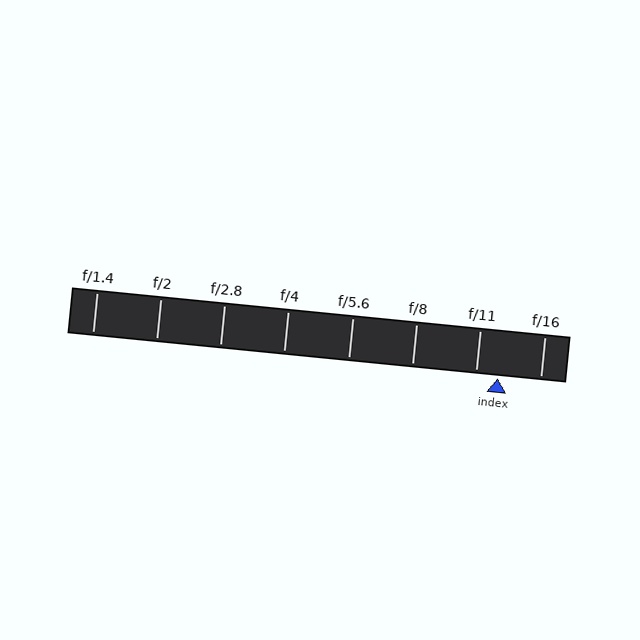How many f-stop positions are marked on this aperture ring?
There are 8 f-stop positions marked.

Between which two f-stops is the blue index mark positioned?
The index mark is between f/11 and f/16.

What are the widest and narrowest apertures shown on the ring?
The widest aperture shown is f/1.4 and the narrowest is f/16.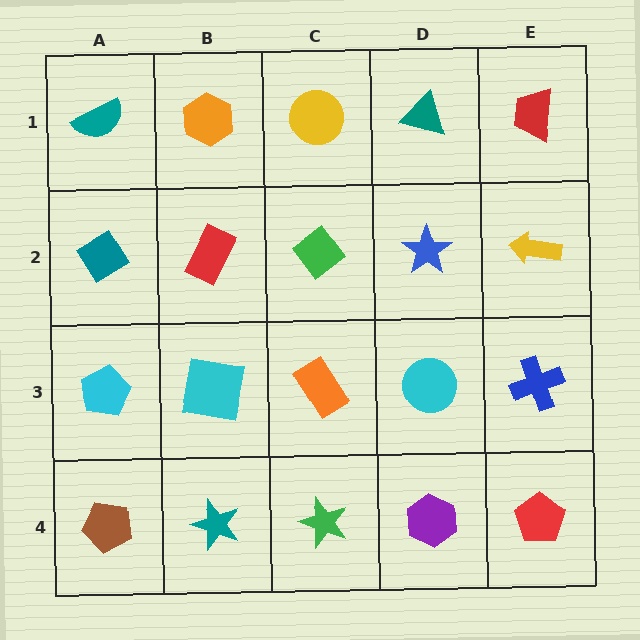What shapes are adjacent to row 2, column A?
A teal semicircle (row 1, column A), a cyan pentagon (row 3, column A), a red rectangle (row 2, column B).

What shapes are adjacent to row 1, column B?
A red rectangle (row 2, column B), a teal semicircle (row 1, column A), a yellow circle (row 1, column C).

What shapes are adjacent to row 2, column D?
A teal triangle (row 1, column D), a cyan circle (row 3, column D), a green diamond (row 2, column C), a yellow arrow (row 2, column E).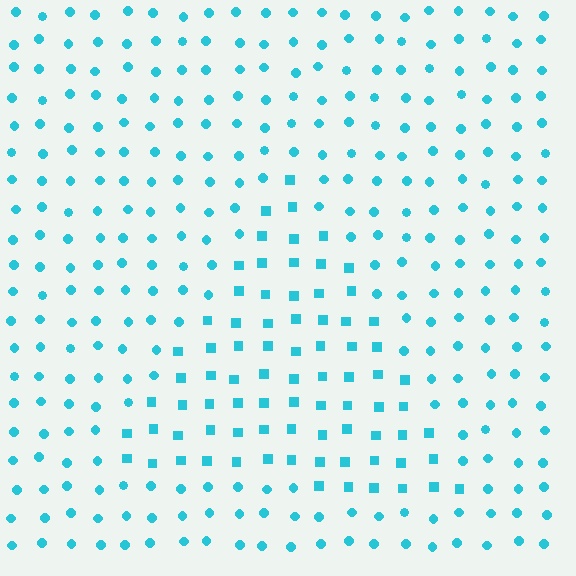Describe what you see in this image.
The image is filled with small cyan elements arranged in a uniform grid. A triangle-shaped region contains squares, while the surrounding area contains circles. The boundary is defined purely by the change in element shape.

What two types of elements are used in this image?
The image uses squares inside the triangle region and circles outside it.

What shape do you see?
I see a triangle.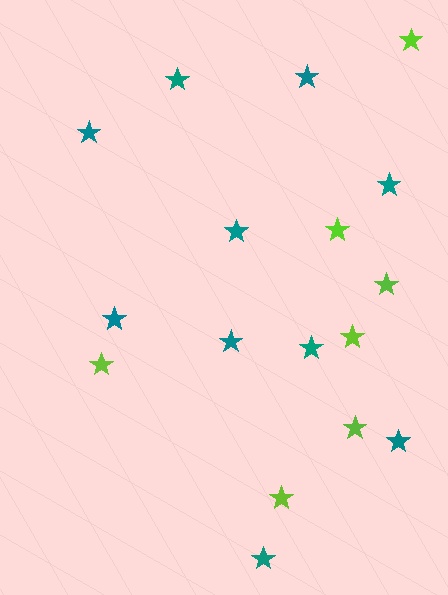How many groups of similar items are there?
There are 2 groups: one group of teal stars (10) and one group of lime stars (7).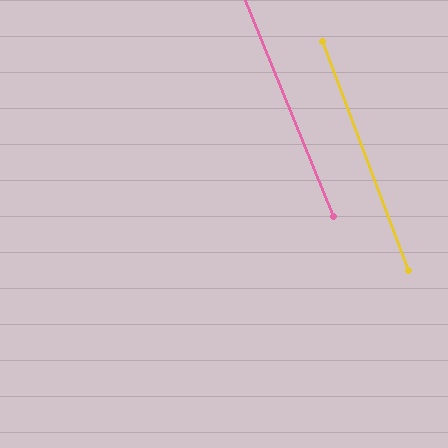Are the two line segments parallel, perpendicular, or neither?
Parallel — their directions differ by only 1.4°.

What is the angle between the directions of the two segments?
Approximately 1 degree.